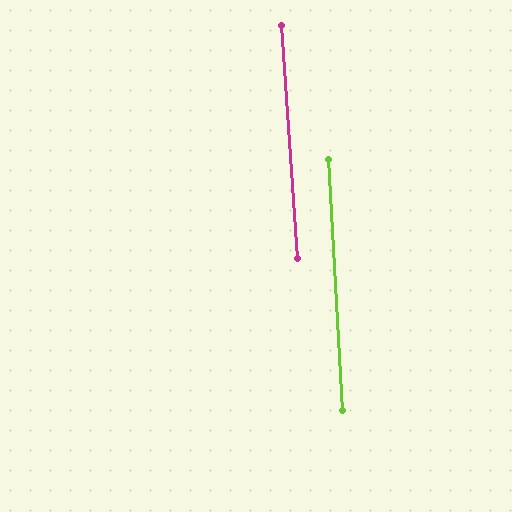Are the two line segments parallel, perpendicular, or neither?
Parallel — their directions differ by only 0.6°.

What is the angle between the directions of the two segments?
Approximately 1 degree.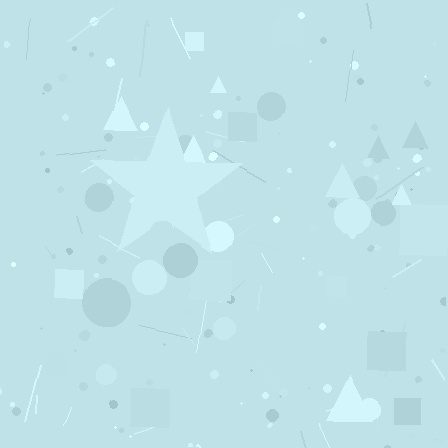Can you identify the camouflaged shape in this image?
The camouflaged shape is a star.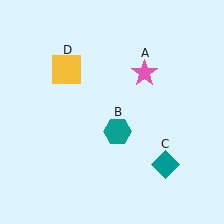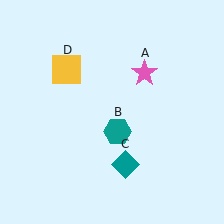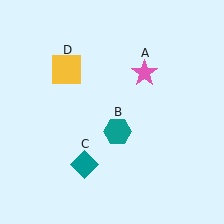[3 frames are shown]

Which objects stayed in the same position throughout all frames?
Pink star (object A) and teal hexagon (object B) and yellow square (object D) remained stationary.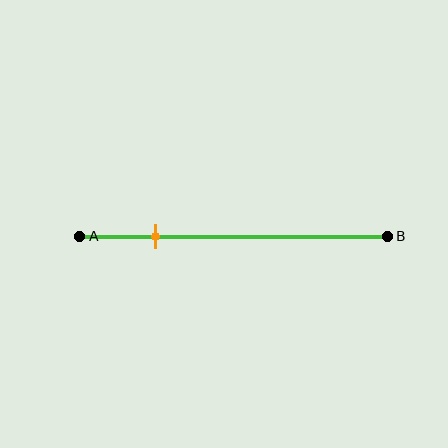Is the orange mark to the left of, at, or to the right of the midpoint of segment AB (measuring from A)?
The orange mark is to the left of the midpoint of segment AB.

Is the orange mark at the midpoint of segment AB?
No, the mark is at about 25% from A, not at the 50% midpoint.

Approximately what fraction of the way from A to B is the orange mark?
The orange mark is approximately 25% of the way from A to B.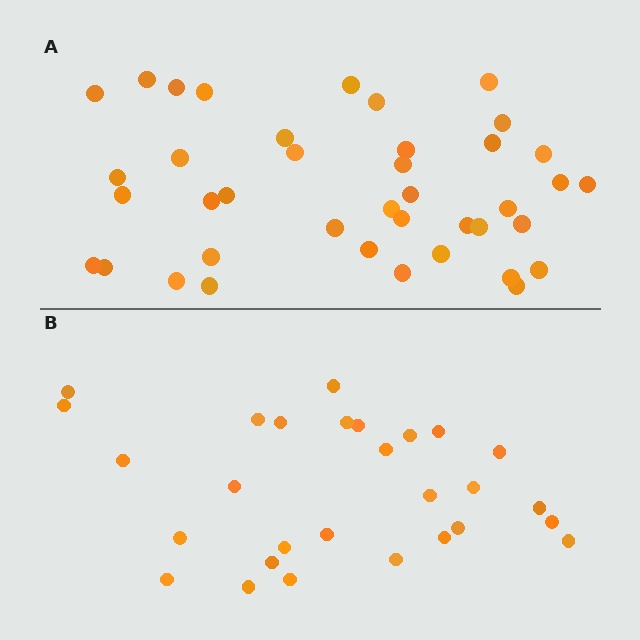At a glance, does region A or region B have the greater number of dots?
Region A (the top region) has more dots.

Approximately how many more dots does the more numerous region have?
Region A has roughly 12 or so more dots than region B.